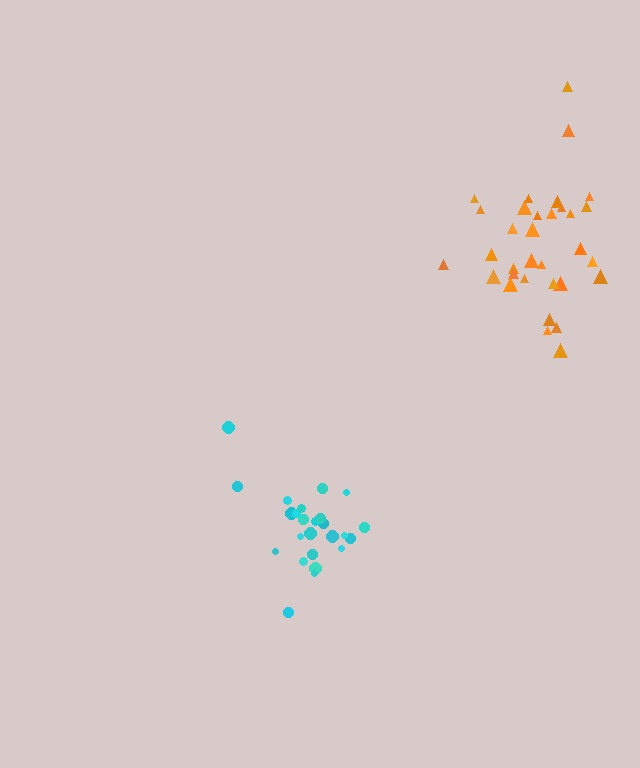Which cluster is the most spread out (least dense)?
Orange.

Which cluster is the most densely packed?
Cyan.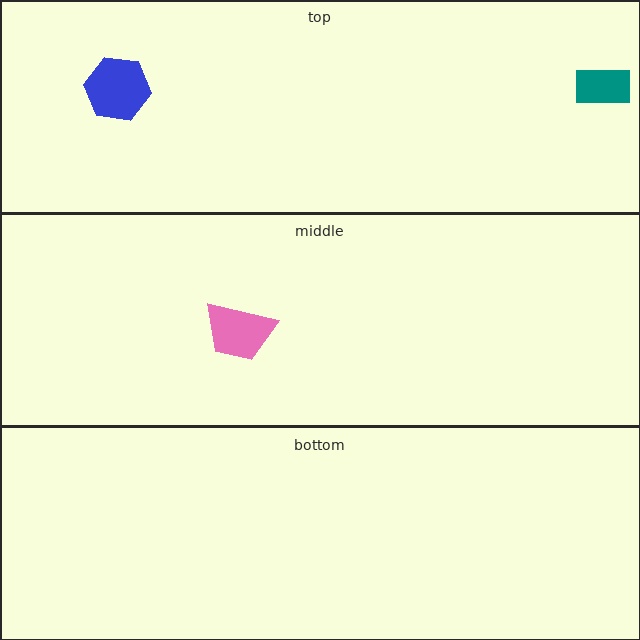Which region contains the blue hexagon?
The top region.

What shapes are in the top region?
The teal rectangle, the blue hexagon.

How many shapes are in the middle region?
1.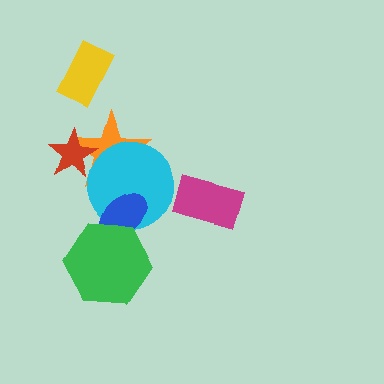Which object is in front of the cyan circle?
The blue ellipse is in front of the cyan circle.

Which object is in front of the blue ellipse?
The green hexagon is in front of the blue ellipse.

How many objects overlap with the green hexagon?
1 object overlaps with the green hexagon.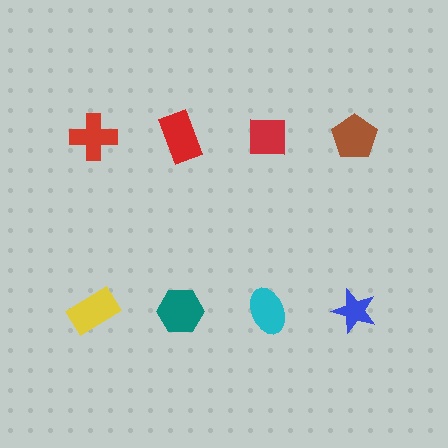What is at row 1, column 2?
A red rectangle.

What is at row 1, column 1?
A red cross.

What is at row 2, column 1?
A yellow rectangle.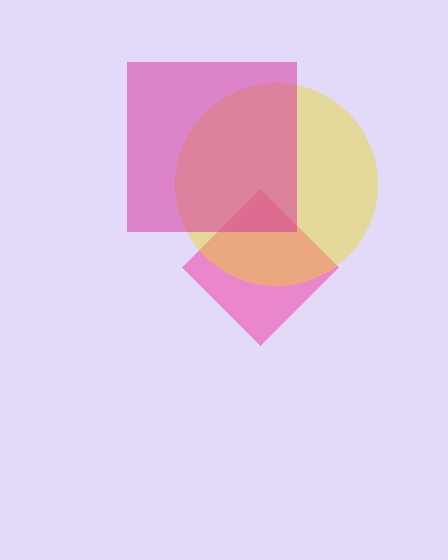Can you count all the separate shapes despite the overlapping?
Yes, there are 3 separate shapes.